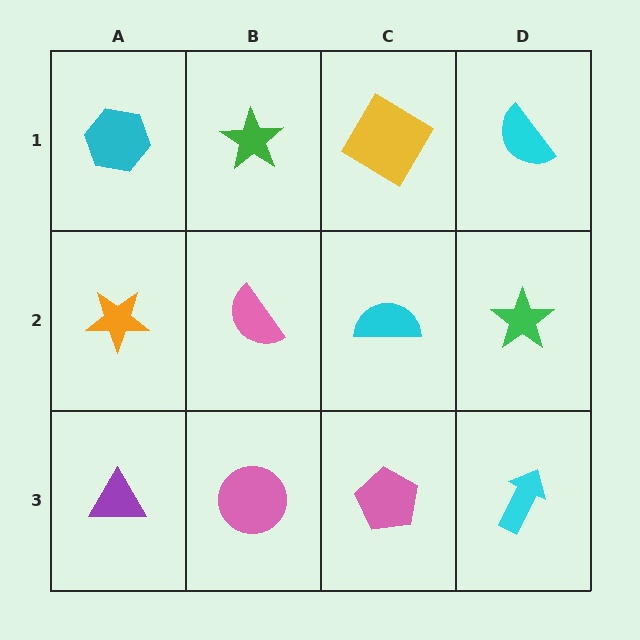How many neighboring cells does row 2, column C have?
4.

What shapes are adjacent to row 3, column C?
A cyan semicircle (row 2, column C), a pink circle (row 3, column B), a cyan arrow (row 3, column D).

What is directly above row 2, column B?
A green star.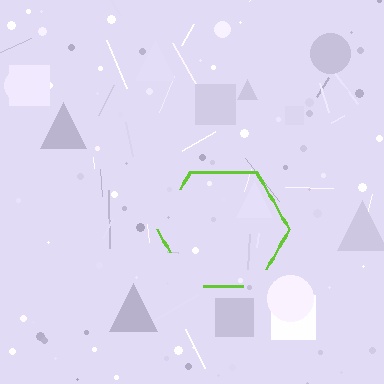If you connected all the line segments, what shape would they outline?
They would outline a hexagon.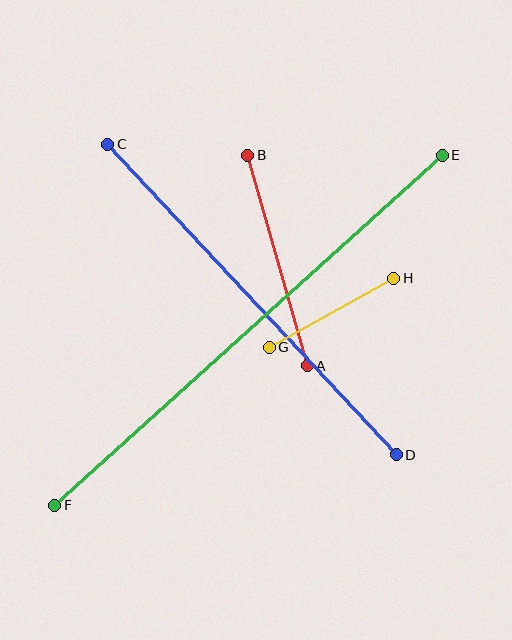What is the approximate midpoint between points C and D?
The midpoint is at approximately (252, 300) pixels.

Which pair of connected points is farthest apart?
Points E and F are farthest apart.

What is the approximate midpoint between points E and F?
The midpoint is at approximately (248, 330) pixels.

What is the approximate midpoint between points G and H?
The midpoint is at approximately (332, 313) pixels.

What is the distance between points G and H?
The distance is approximately 142 pixels.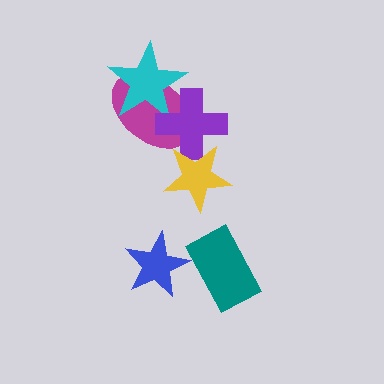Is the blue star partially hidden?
No, no other shape covers it.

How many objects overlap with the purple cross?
3 objects overlap with the purple cross.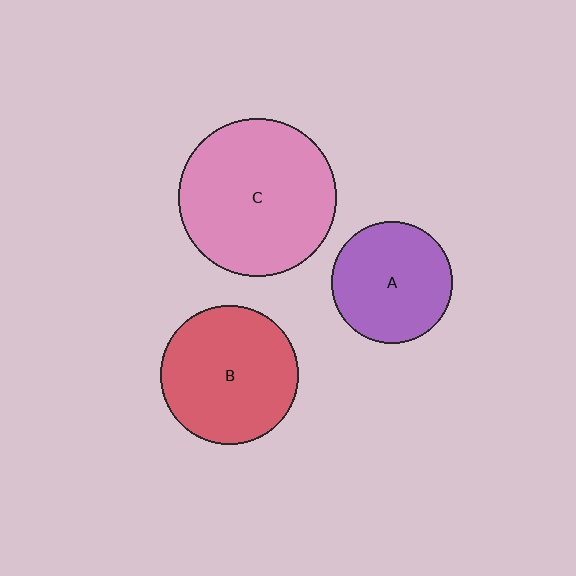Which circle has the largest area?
Circle C (pink).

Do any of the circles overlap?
No, none of the circles overlap.